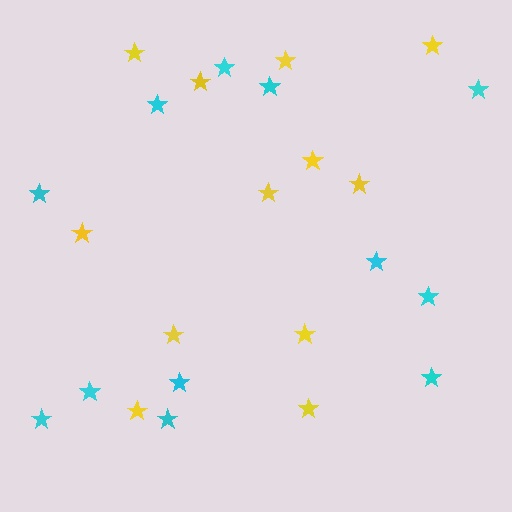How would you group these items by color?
There are 2 groups: one group of yellow stars (12) and one group of cyan stars (12).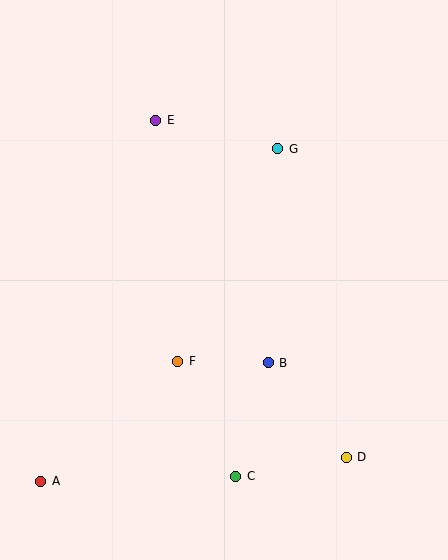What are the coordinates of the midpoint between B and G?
The midpoint between B and G is at (273, 256).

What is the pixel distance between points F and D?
The distance between F and D is 194 pixels.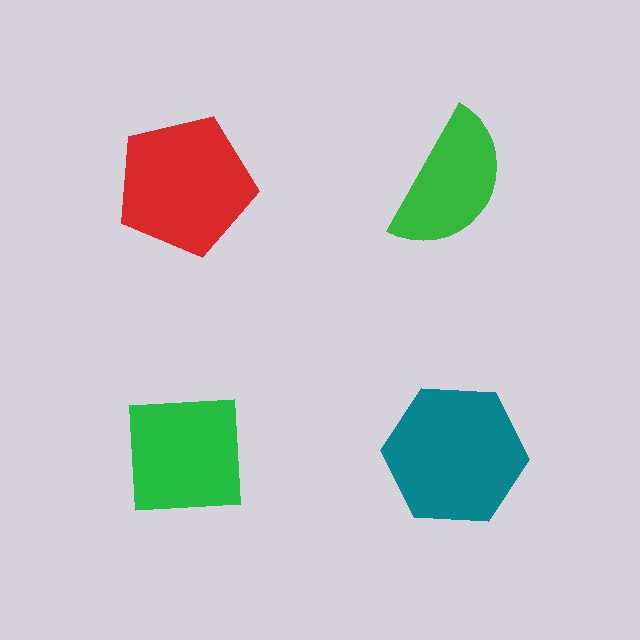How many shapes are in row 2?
2 shapes.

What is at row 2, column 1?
A green square.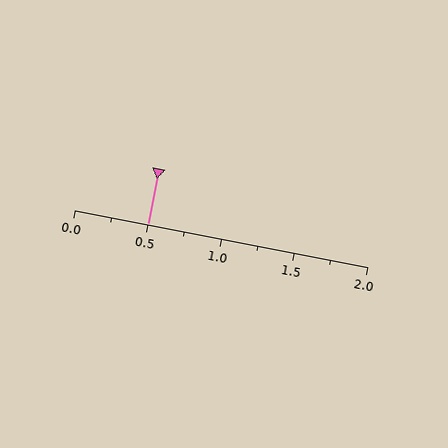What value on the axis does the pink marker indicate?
The marker indicates approximately 0.5.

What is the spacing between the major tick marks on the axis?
The major ticks are spaced 0.5 apart.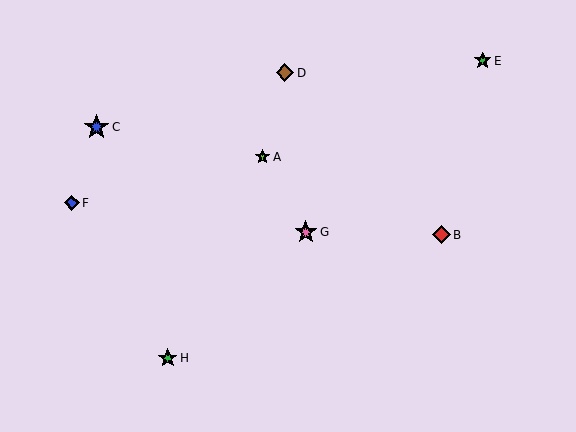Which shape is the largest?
The blue star (labeled C) is the largest.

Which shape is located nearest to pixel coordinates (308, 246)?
The pink star (labeled G) at (306, 232) is nearest to that location.